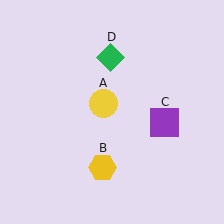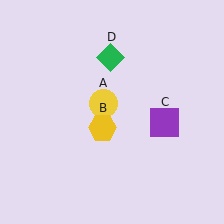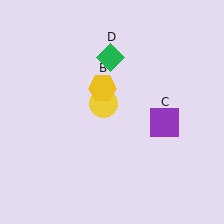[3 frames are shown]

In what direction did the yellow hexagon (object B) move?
The yellow hexagon (object B) moved up.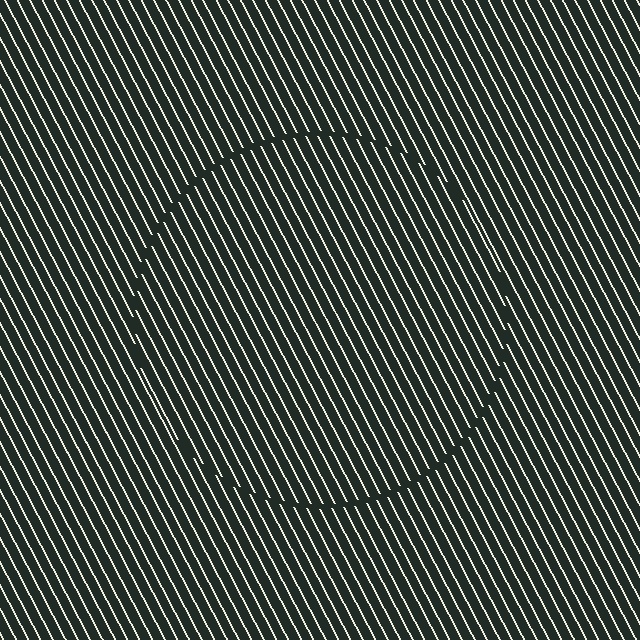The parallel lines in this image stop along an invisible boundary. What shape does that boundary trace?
An illusory circle. The interior of the shape contains the same grating, shifted by half a period — the contour is defined by the phase discontinuity where line-ends from the inner and outer gratings abut.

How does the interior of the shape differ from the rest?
The interior of the shape contains the same grating, shifted by half a period — the contour is defined by the phase discontinuity where line-ends from the inner and outer gratings abut.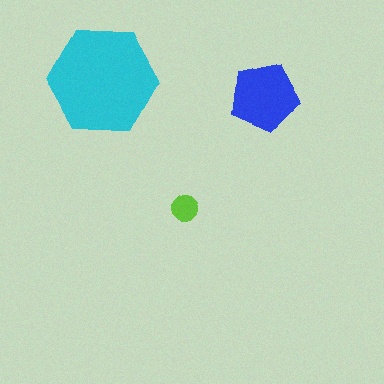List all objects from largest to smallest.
The cyan hexagon, the blue pentagon, the lime circle.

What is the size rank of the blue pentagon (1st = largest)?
2nd.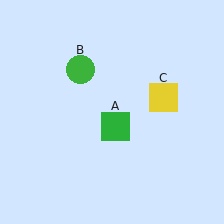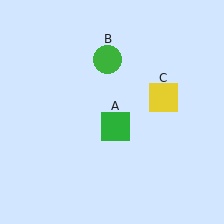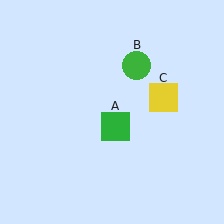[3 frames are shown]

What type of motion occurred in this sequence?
The green circle (object B) rotated clockwise around the center of the scene.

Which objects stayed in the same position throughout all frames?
Green square (object A) and yellow square (object C) remained stationary.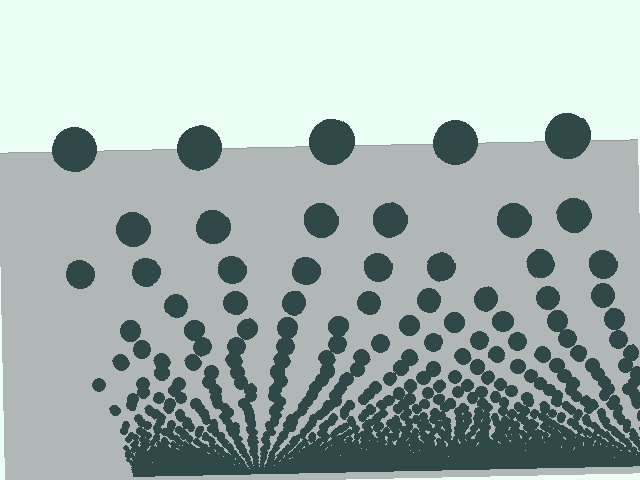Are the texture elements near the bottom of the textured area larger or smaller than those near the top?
Smaller. The gradient is inverted — elements near the bottom are smaller and denser.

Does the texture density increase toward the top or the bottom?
Density increases toward the bottom.